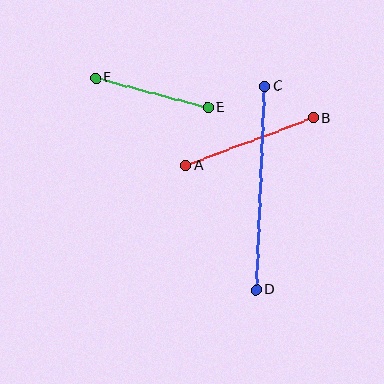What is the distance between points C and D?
The distance is approximately 204 pixels.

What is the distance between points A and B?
The distance is approximately 136 pixels.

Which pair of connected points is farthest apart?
Points C and D are farthest apart.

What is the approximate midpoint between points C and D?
The midpoint is at approximately (260, 188) pixels.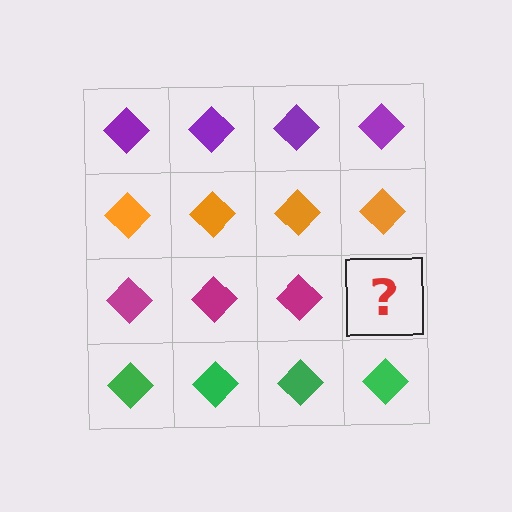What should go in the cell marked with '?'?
The missing cell should contain a magenta diamond.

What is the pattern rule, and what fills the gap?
The rule is that each row has a consistent color. The gap should be filled with a magenta diamond.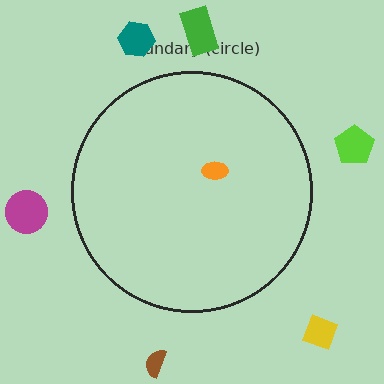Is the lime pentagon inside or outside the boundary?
Outside.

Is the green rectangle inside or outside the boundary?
Outside.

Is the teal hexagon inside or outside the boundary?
Outside.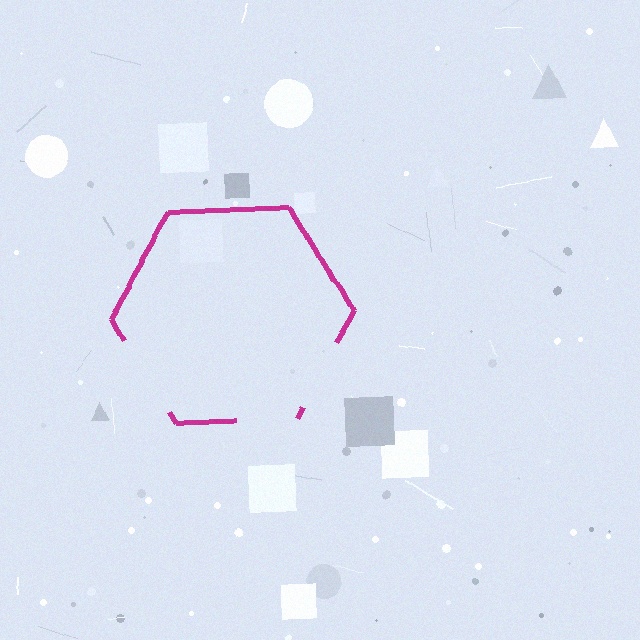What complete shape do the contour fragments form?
The contour fragments form a hexagon.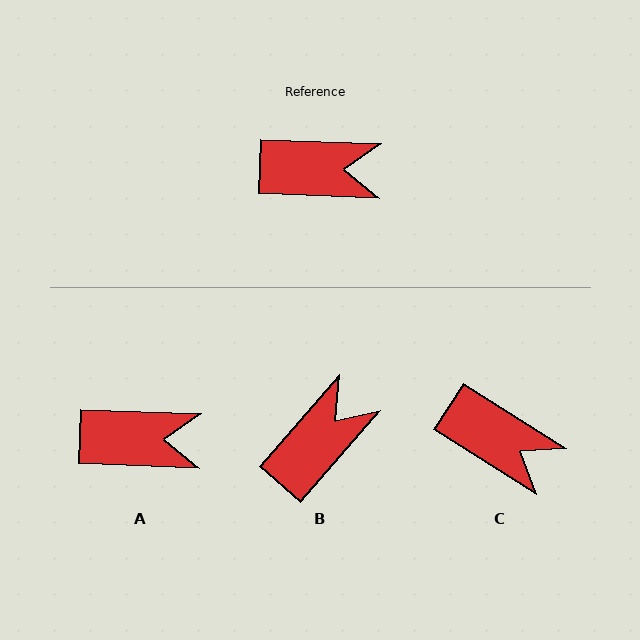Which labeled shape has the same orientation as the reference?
A.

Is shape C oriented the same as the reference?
No, it is off by about 30 degrees.